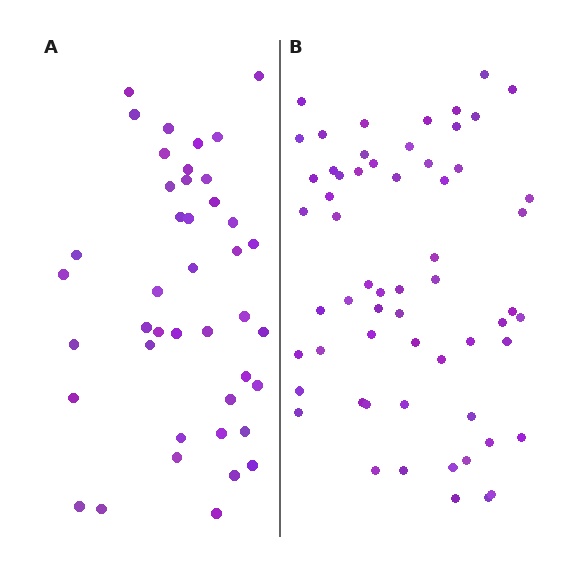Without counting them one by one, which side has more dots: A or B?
Region B (the right region) has more dots.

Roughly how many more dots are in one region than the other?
Region B has approximately 20 more dots than region A.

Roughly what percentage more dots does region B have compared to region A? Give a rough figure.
About 45% more.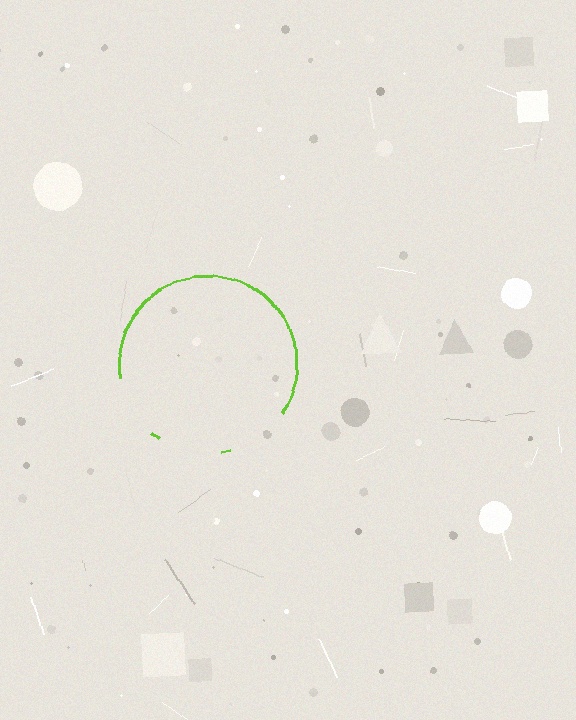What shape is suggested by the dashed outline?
The dashed outline suggests a circle.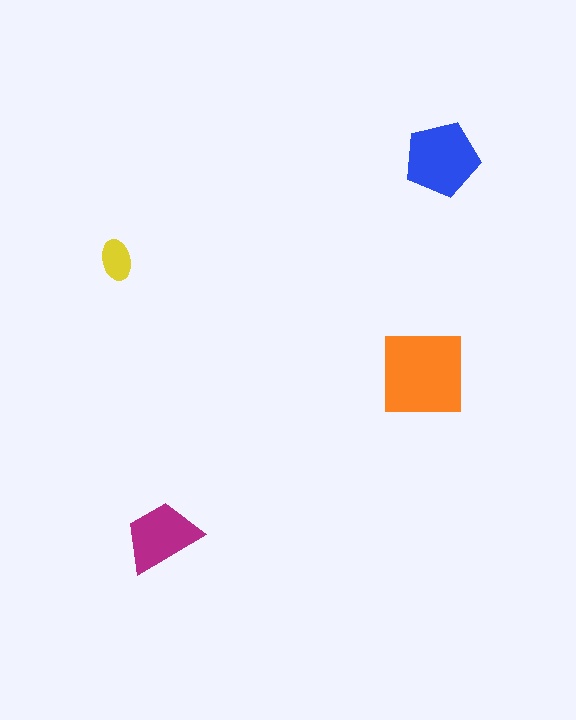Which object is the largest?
The orange square.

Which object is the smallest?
The yellow ellipse.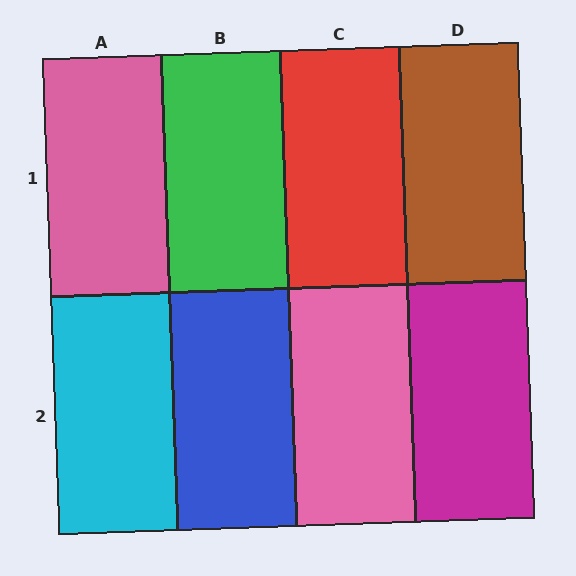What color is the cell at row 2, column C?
Pink.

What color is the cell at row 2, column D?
Magenta.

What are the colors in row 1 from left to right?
Pink, green, red, brown.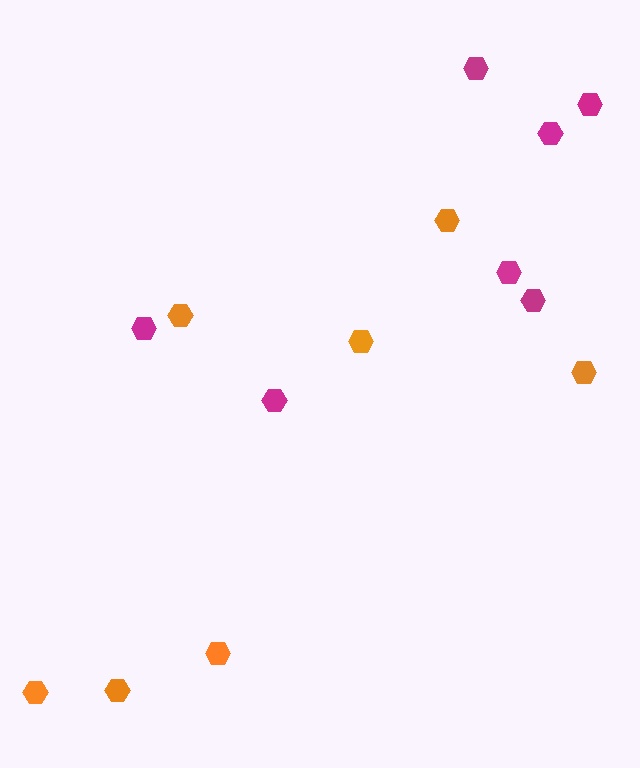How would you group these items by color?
There are 2 groups: one group of magenta hexagons (7) and one group of orange hexagons (7).